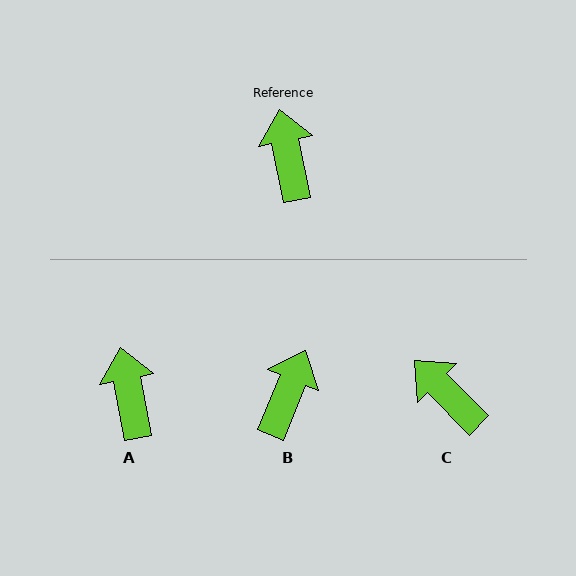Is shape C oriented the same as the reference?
No, it is off by about 33 degrees.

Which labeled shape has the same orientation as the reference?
A.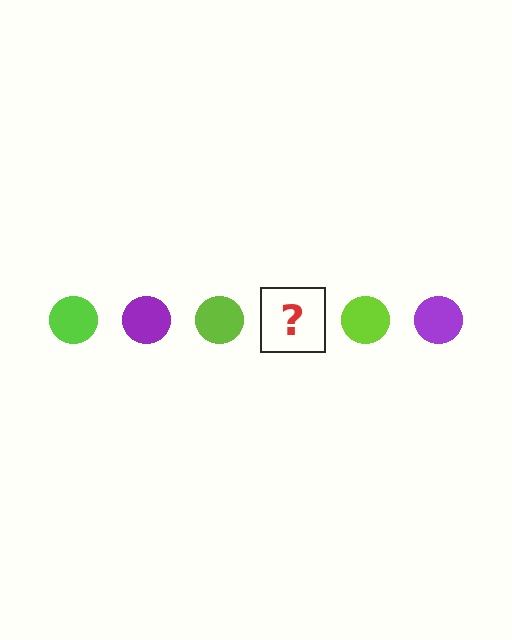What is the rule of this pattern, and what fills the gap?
The rule is that the pattern cycles through lime, purple circles. The gap should be filled with a purple circle.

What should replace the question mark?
The question mark should be replaced with a purple circle.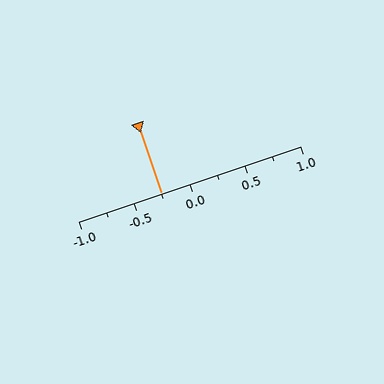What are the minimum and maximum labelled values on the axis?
The axis runs from -1.0 to 1.0.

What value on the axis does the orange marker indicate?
The marker indicates approximately -0.25.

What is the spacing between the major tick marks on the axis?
The major ticks are spaced 0.5 apart.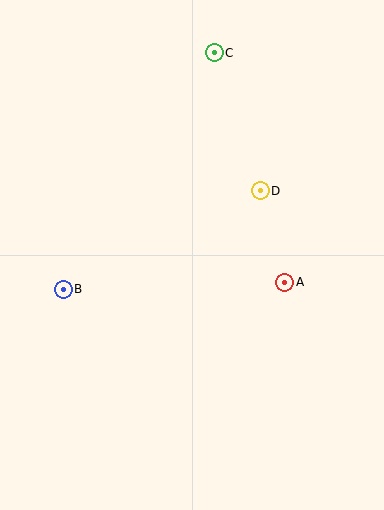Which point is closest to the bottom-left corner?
Point B is closest to the bottom-left corner.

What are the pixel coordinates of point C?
Point C is at (214, 53).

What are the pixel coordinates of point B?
Point B is at (63, 289).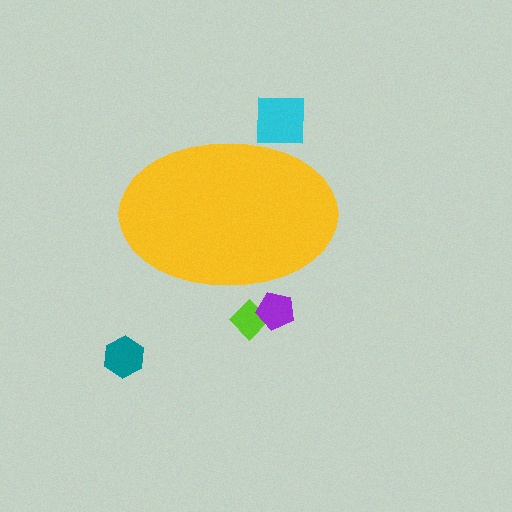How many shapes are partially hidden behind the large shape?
3 shapes are partially hidden.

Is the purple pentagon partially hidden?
Yes, the purple pentagon is partially hidden behind the yellow ellipse.